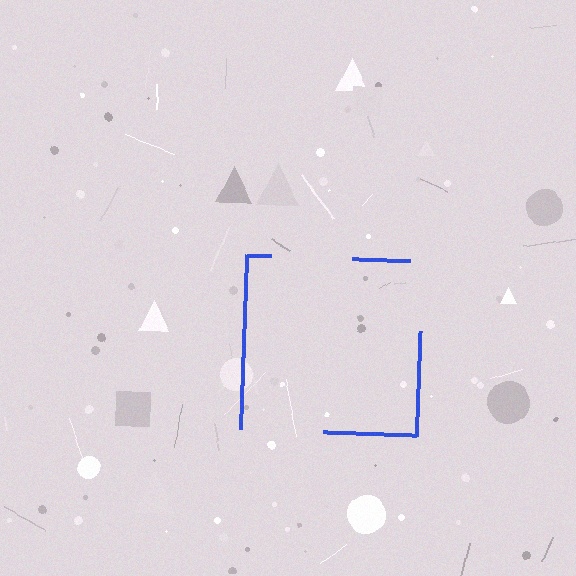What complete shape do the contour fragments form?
The contour fragments form a square.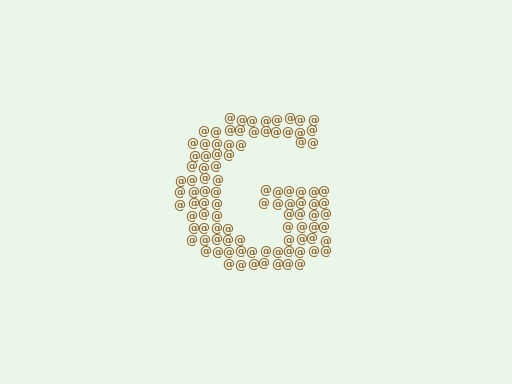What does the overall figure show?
The overall figure shows the letter G.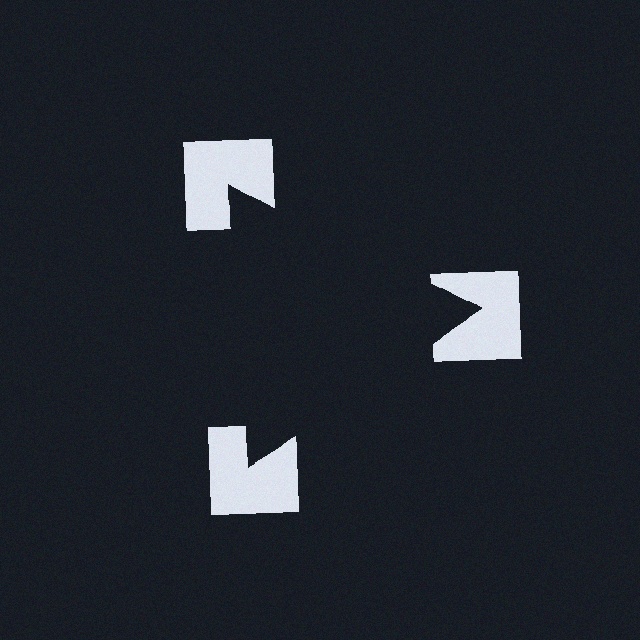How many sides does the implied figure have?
3 sides.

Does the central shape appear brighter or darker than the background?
It typically appears slightly darker than the background, even though no actual brightness change is drawn.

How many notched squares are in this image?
There are 3 — one at each vertex of the illusory triangle.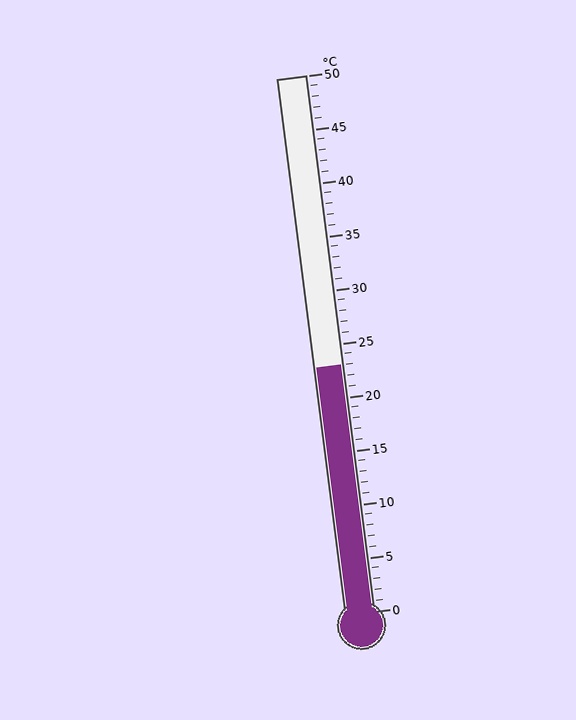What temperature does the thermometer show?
The thermometer shows approximately 23°C.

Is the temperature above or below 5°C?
The temperature is above 5°C.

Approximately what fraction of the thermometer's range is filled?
The thermometer is filled to approximately 45% of its range.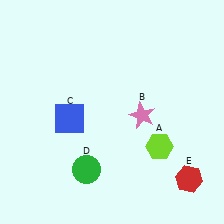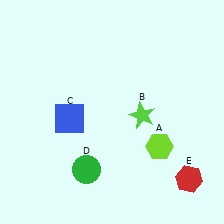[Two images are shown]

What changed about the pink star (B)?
In Image 1, B is pink. In Image 2, it changed to lime.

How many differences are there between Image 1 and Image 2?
There is 1 difference between the two images.